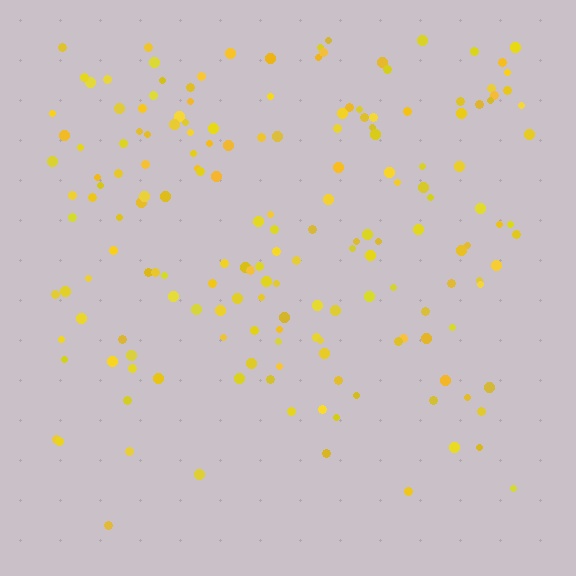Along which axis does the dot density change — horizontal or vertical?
Vertical.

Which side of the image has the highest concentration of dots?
The top.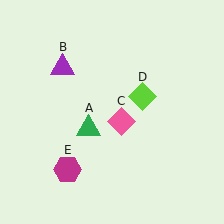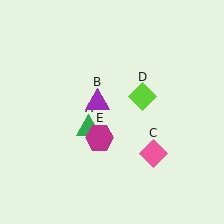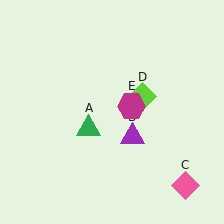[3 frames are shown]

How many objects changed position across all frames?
3 objects changed position: purple triangle (object B), pink diamond (object C), magenta hexagon (object E).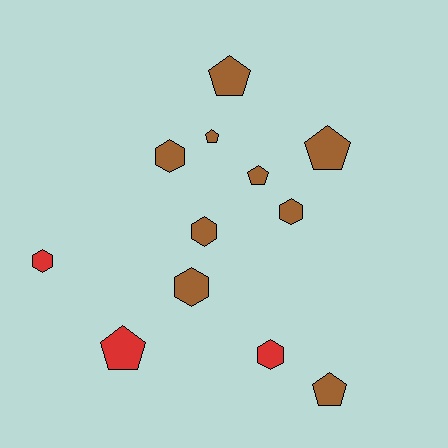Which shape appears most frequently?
Hexagon, with 6 objects.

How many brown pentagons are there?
There are 5 brown pentagons.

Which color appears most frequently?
Brown, with 9 objects.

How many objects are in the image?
There are 12 objects.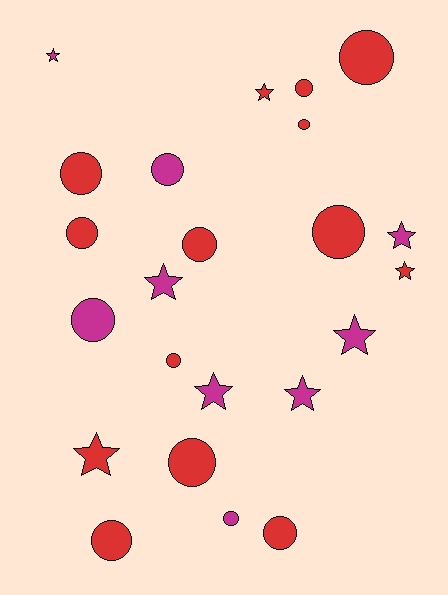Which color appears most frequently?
Red, with 14 objects.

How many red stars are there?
There are 3 red stars.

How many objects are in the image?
There are 23 objects.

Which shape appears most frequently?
Circle, with 14 objects.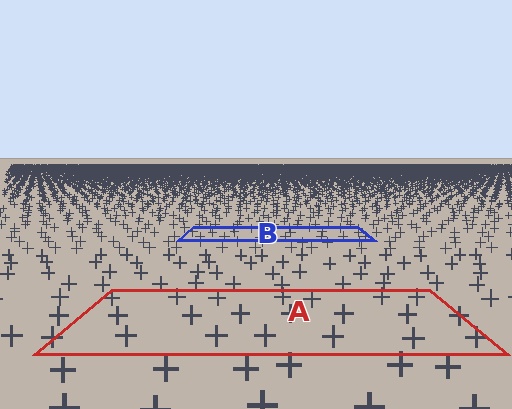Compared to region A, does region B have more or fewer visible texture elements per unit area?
Region B has more texture elements per unit area — they are packed more densely because it is farther away.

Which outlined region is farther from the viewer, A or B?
Region B is farther from the viewer — the texture elements inside it appear smaller and more densely packed.